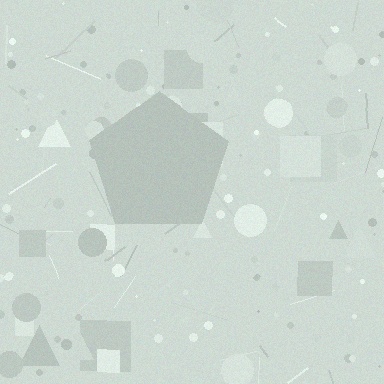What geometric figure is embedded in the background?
A pentagon is embedded in the background.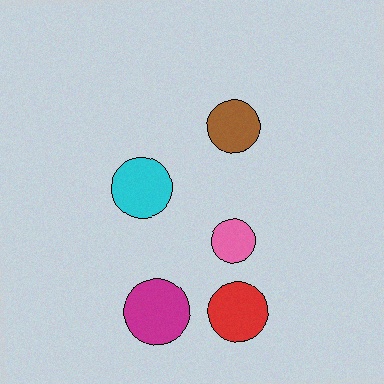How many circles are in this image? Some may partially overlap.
There are 5 circles.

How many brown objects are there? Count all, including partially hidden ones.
There is 1 brown object.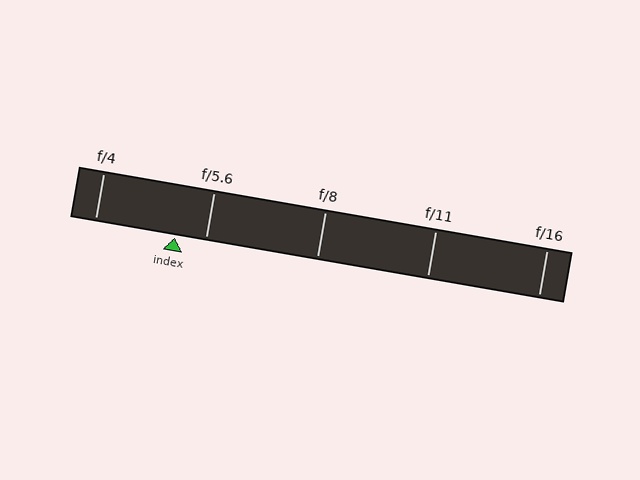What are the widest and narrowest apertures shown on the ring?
The widest aperture shown is f/4 and the narrowest is f/16.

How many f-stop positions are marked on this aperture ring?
There are 5 f-stop positions marked.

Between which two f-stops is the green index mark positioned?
The index mark is between f/4 and f/5.6.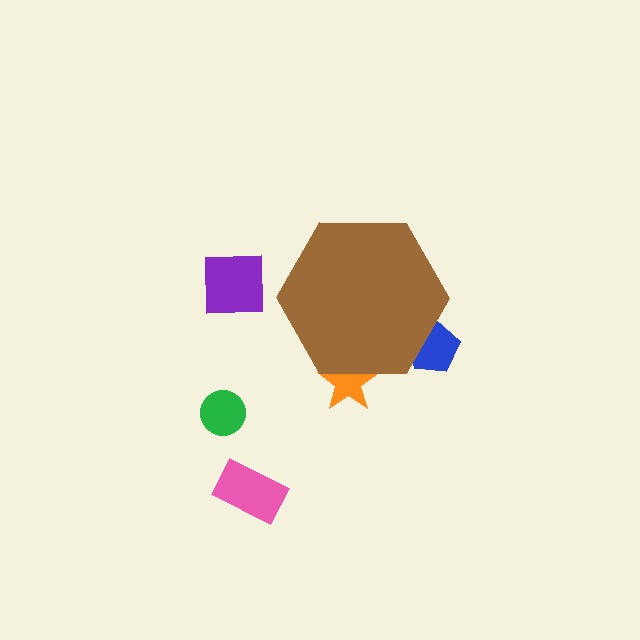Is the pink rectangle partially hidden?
No, the pink rectangle is fully visible.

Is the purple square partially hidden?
No, the purple square is fully visible.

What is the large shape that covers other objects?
A brown hexagon.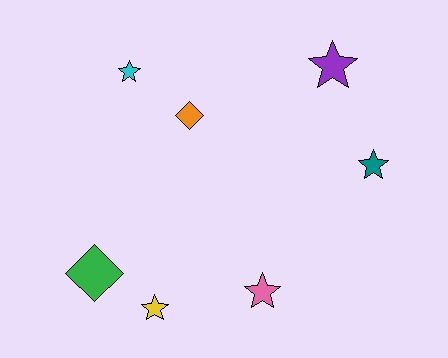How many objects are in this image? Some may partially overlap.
There are 7 objects.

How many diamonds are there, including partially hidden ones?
There are 2 diamonds.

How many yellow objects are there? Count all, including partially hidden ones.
There is 1 yellow object.